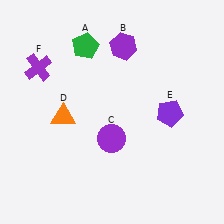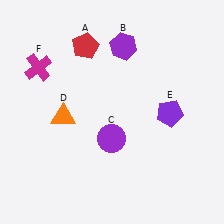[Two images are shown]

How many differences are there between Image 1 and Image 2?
There are 2 differences between the two images.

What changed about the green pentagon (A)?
In Image 1, A is green. In Image 2, it changed to red.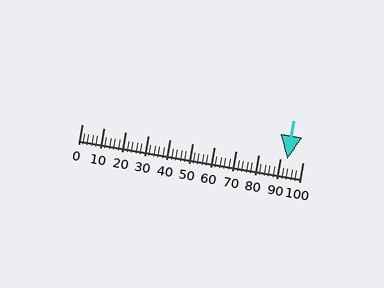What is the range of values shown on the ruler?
The ruler shows values from 0 to 100.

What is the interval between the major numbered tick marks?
The major tick marks are spaced 10 units apart.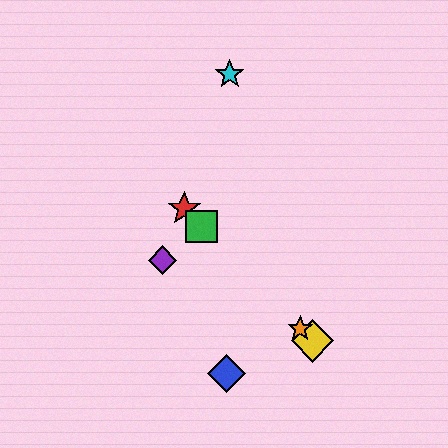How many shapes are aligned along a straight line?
4 shapes (the red star, the green square, the yellow diamond, the orange star) are aligned along a straight line.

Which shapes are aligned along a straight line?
The red star, the green square, the yellow diamond, the orange star are aligned along a straight line.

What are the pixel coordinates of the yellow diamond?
The yellow diamond is at (312, 341).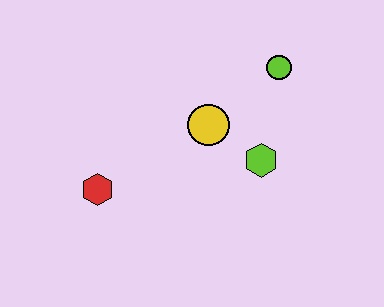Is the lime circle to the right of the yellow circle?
Yes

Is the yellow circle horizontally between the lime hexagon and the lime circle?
No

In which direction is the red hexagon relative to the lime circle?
The red hexagon is to the left of the lime circle.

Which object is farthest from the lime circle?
The red hexagon is farthest from the lime circle.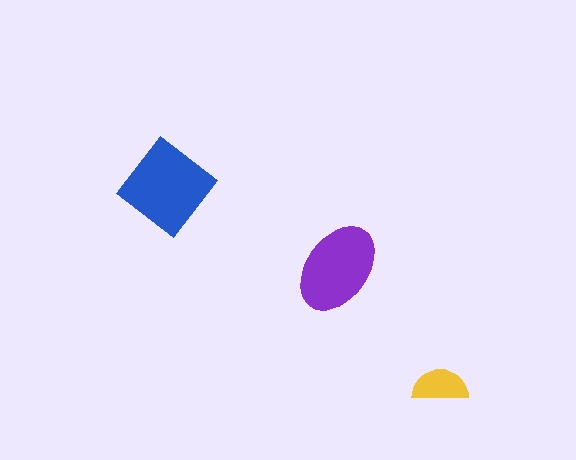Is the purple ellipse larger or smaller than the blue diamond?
Smaller.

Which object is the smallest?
The yellow semicircle.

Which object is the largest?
The blue diamond.